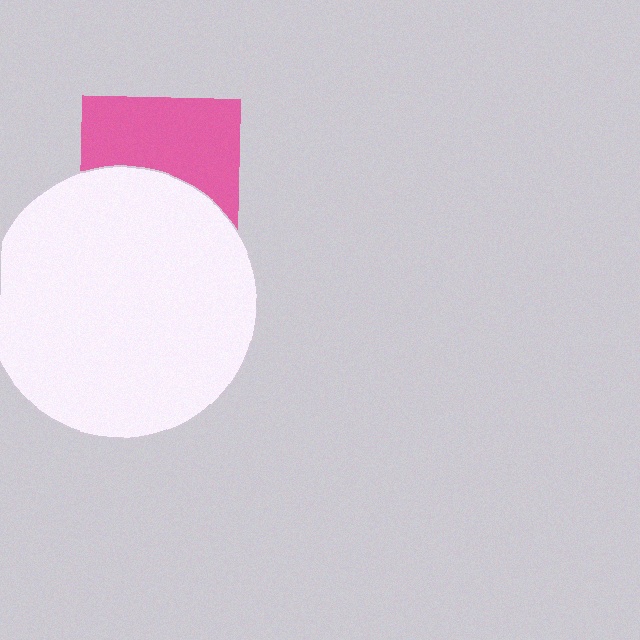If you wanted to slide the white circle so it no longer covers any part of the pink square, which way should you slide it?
Slide it down — that is the most direct way to separate the two shapes.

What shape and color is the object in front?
The object in front is a white circle.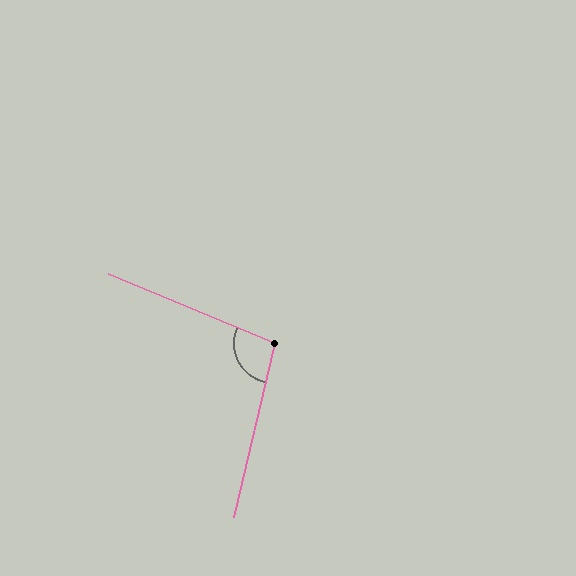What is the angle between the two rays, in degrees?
Approximately 99 degrees.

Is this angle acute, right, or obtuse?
It is obtuse.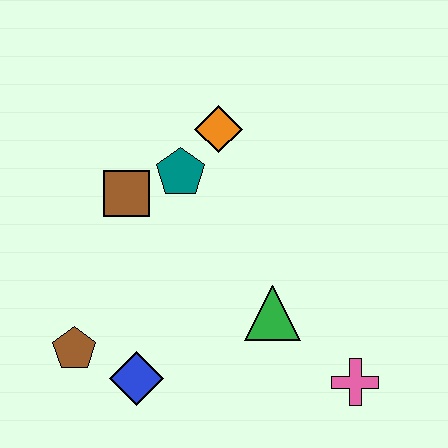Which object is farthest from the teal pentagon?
The pink cross is farthest from the teal pentagon.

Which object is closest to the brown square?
The teal pentagon is closest to the brown square.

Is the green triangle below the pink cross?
No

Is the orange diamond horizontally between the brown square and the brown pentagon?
No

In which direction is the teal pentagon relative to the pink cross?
The teal pentagon is above the pink cross.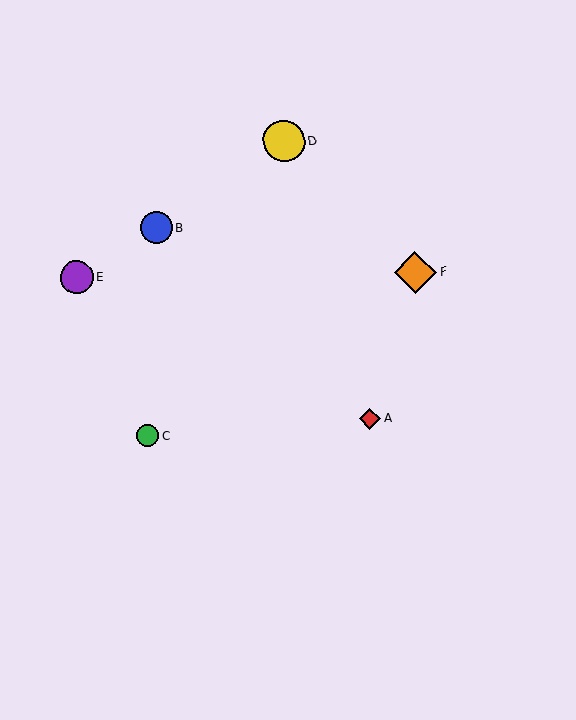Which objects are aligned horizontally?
Objects E, F are aligned horizontally.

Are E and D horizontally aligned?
No, E is at y≈278 and D is at y≈141.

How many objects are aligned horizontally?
2 objects (E, F) are aligned horizontally.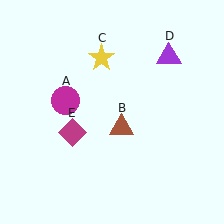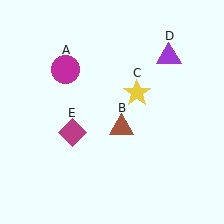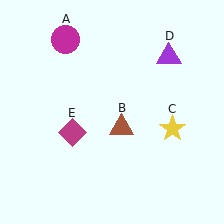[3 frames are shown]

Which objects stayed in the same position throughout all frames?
Brown triangle (object B) and purple triangle (object D) and magenta diamond (object E) remained stationary.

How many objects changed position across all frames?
2 objects changed position: magenta circle (object A), yellow star (object C).